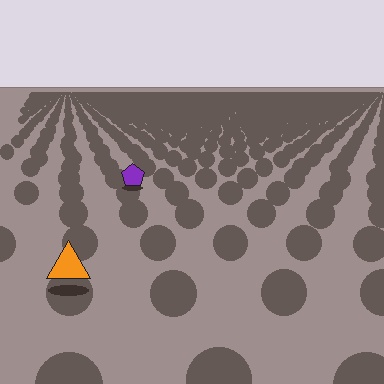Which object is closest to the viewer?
The orange triangle is closest. The texture marks near it are larger and more spread out.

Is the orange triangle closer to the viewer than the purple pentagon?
Yes. The orange triangle is closer — you can tell from the texture gradient: the ground texture is coarser near it.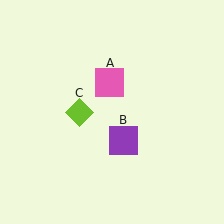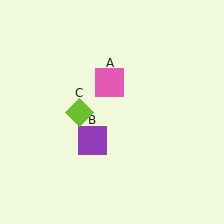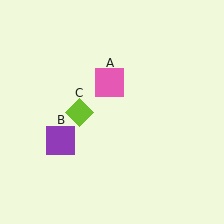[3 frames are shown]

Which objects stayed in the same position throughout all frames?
Pink square (object A) and lime diamond (object C) remained stationary.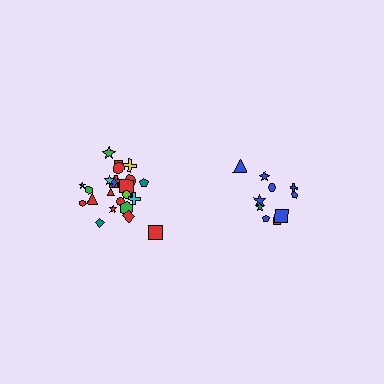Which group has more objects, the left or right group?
The left group.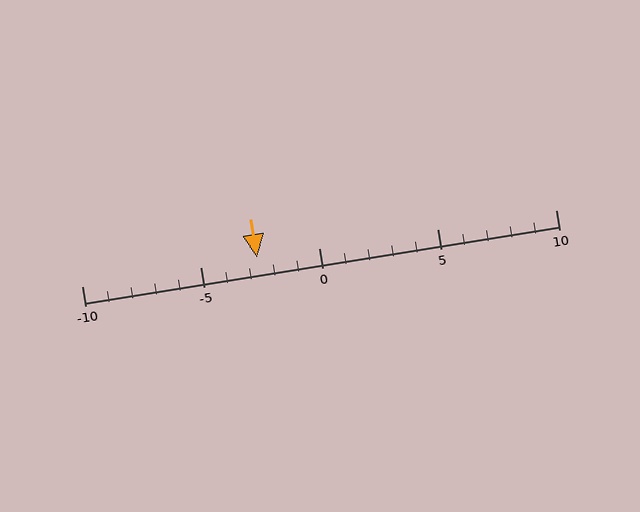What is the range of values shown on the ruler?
The ruler shows values from -10 to 10.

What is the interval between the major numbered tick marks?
The major tick marks are spaced 5 units apart.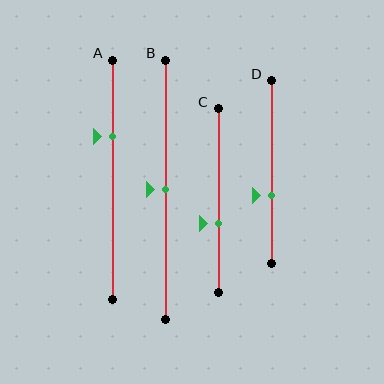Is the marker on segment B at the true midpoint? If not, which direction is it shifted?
Yes, the marker on segment B is at the true midpoint.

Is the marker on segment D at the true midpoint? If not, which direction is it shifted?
No, the marker on segment D is shifted downward by about 13% of the segment length.